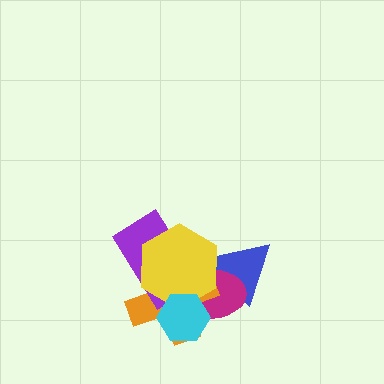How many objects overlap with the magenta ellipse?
5 objects overlap with the magenta ellipse.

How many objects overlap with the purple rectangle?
3 objects overlap with the purple rectangle.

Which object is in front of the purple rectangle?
The yellow hexagon is in front of the purple rectangle.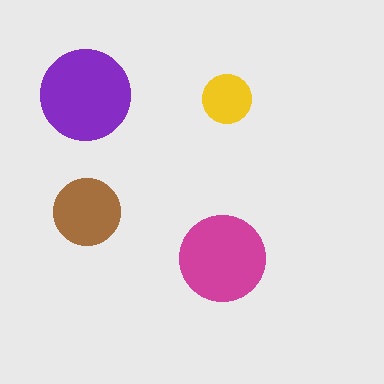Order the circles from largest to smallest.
the purple one, the magenta one, the brown one, the yellow one.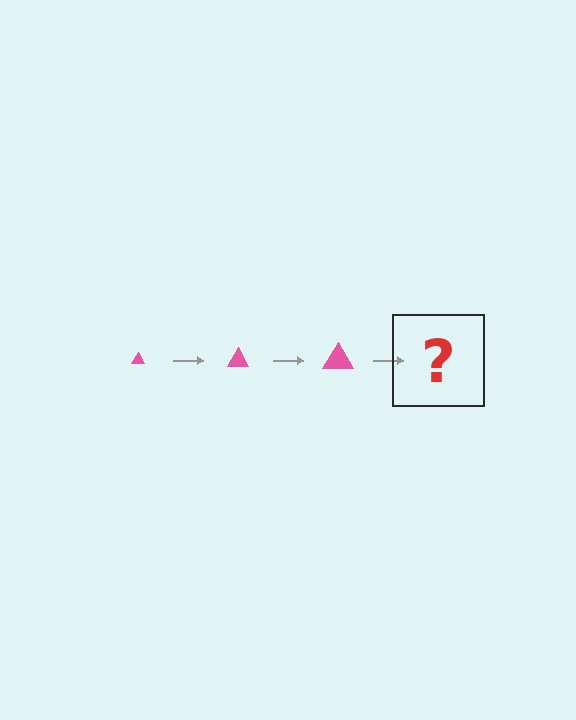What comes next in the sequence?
The next element should be a pink triangle, larger than the previous one.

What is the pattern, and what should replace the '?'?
The pattern is that the triangle gets progressively larger each step. The '?' should be a pink triangle, larger than the previous one.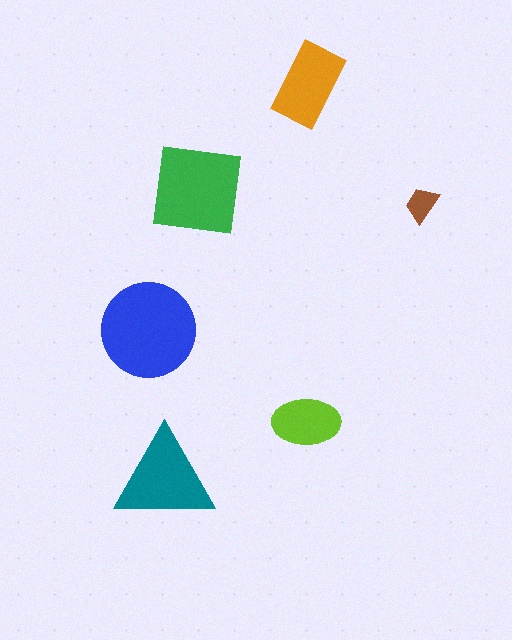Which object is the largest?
The blue circle.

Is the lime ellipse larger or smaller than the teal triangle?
Smaller.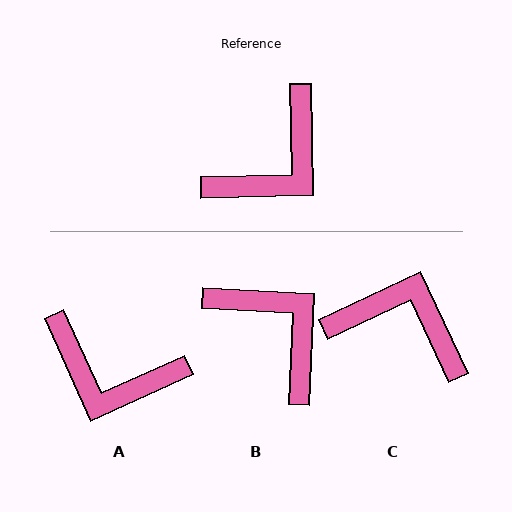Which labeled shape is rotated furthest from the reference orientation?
C, about 114 degrees away.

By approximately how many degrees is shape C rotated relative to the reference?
Approximately 114 degrees counter-clockwise.